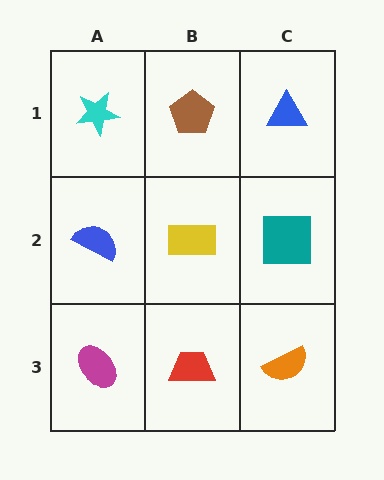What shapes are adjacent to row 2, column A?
A cyan star (row 1, column A), a magenta ellipse (row 3, column A), a yellow rectangle (row 2, column B).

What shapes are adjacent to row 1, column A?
A blue semicircle (row 2, column A), a brown pentagon (row 1, column B).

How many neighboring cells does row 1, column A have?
2.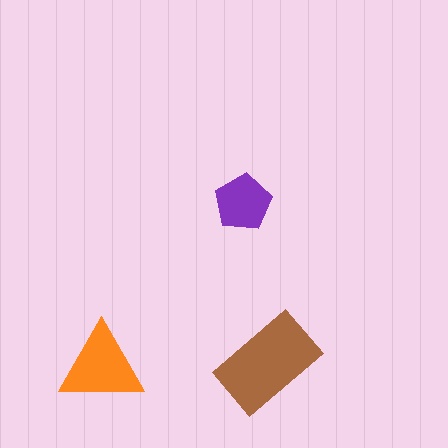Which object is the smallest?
The purple pentagon.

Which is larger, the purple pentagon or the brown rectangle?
The brown rectangle.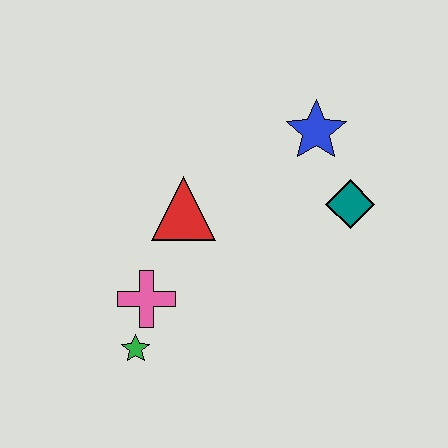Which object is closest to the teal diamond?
The blue star is closest to the teal diamond.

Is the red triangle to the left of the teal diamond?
Yes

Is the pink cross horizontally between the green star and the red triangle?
Yes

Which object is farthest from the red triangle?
The teal diamond is farthest from the red triangle.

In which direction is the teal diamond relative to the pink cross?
The teal diamond is to the right of the pink cross.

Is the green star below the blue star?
Yes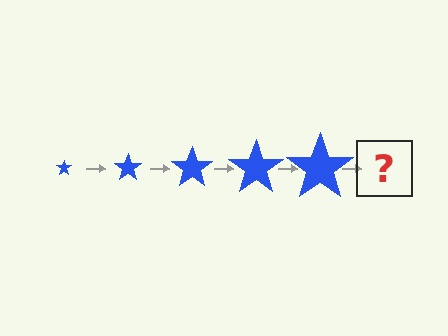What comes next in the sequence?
The next element should be a blue star, larger than the previous one.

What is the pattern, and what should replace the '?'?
The pattern is that the star gets progressively larger each step. The '?' should be a blue star, larger than the previous one.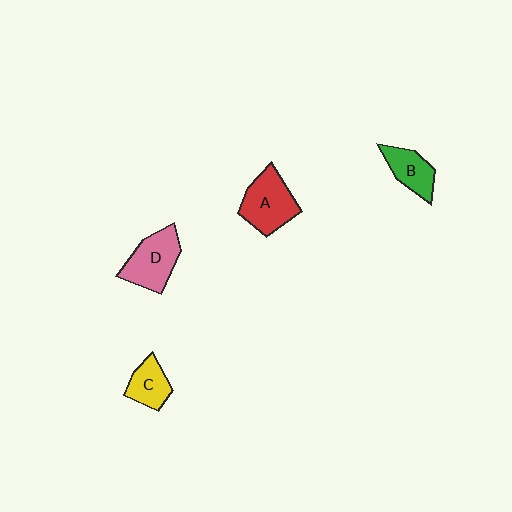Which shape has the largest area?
Shape A (red).